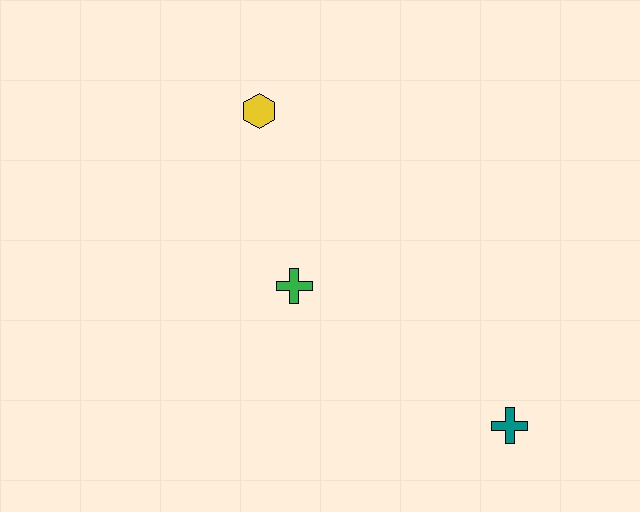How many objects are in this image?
There are 3 objects.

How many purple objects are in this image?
There are no purple objects.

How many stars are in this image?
There are no stars.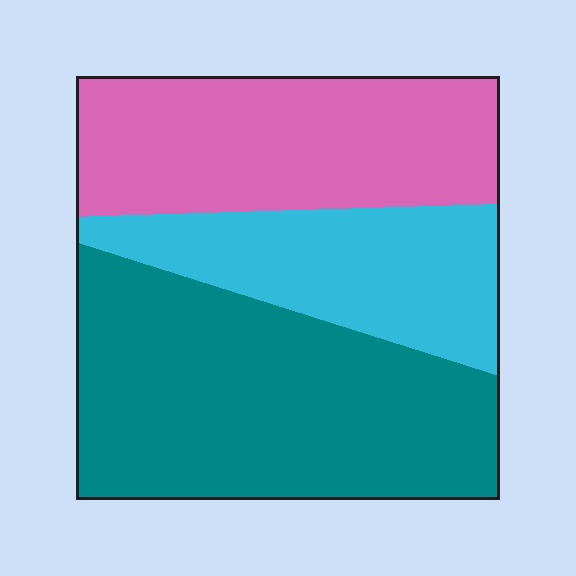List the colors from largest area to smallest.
From largest to smallest: teal, pink, cyan.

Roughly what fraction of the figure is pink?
Pink takes up between a sixth and a third of the figure.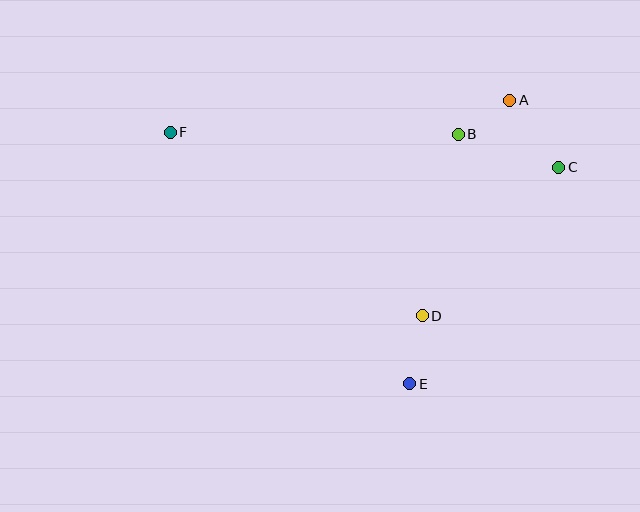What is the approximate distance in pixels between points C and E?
The distance between C and E is approximately 263 pixels.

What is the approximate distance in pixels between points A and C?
The distance between A and C is approximately 83 pixels.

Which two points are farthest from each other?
Points C and F are farthest from each other.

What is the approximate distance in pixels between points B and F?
The distance between B and F is approximately 288 pixels.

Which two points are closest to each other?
Points A and B are closest to each other.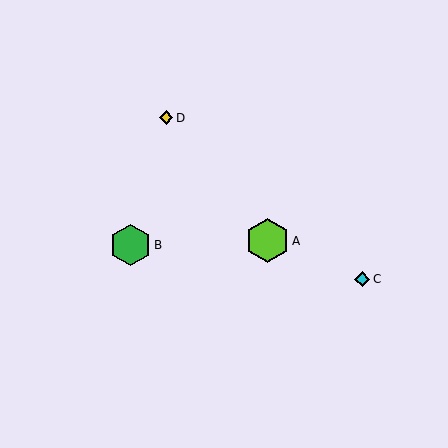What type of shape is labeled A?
Shape A is a lime hexagon.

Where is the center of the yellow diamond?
The center of the yellow diamond is at (166, 118).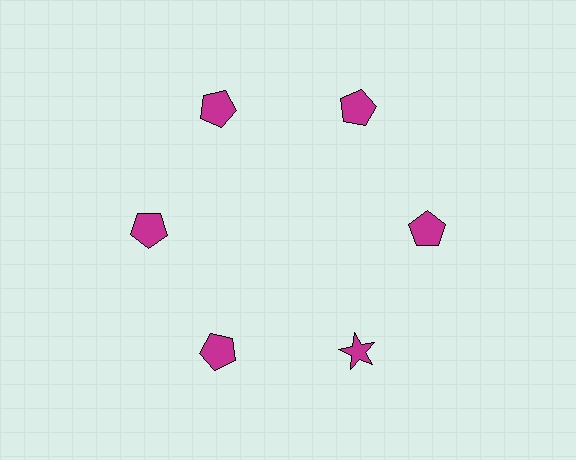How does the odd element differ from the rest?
It has a different shape: star instead of pentagon.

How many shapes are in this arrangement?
There are 6 shapes arranged in a ring pattern.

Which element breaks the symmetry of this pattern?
The magenta star at roughly the 5 o'clock position breaks the symmetry. All other shapes are magenta pentagons.